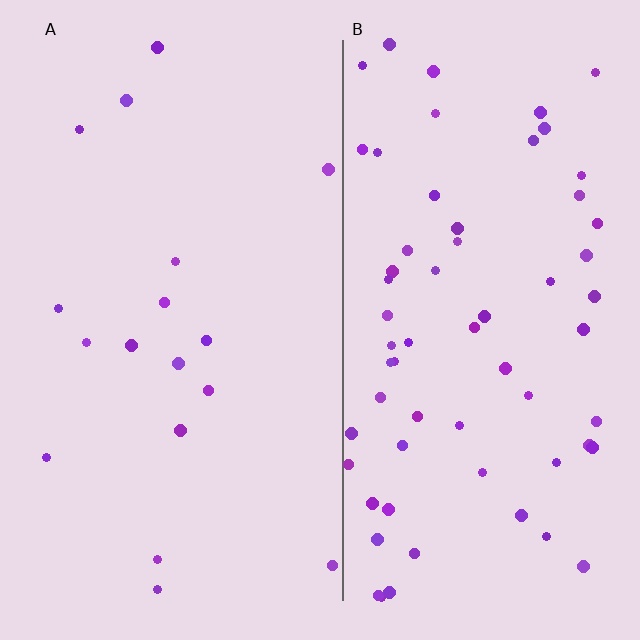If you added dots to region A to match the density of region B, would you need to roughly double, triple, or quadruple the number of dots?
Approximately quadruple.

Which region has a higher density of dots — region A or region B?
B (the right).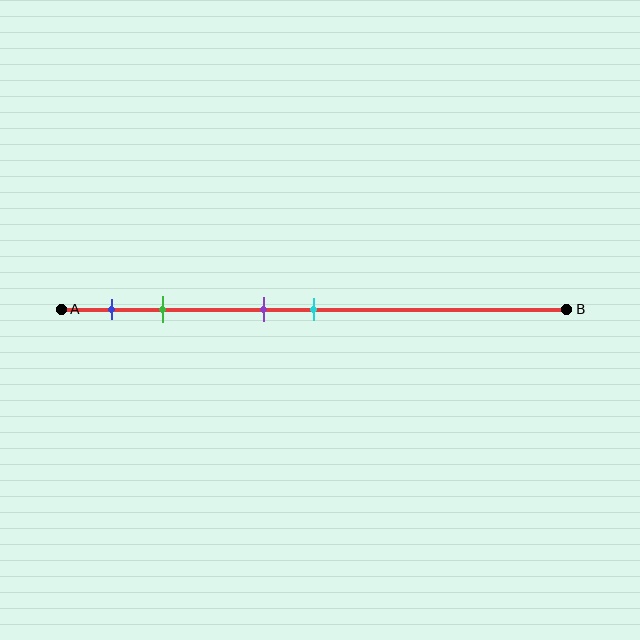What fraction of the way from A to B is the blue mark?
The blue mark is approximately 10% (0.1) of the way from A to B.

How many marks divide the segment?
There are 4 marks dividing the segment.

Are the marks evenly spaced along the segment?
No, the marks are not evenly spaced.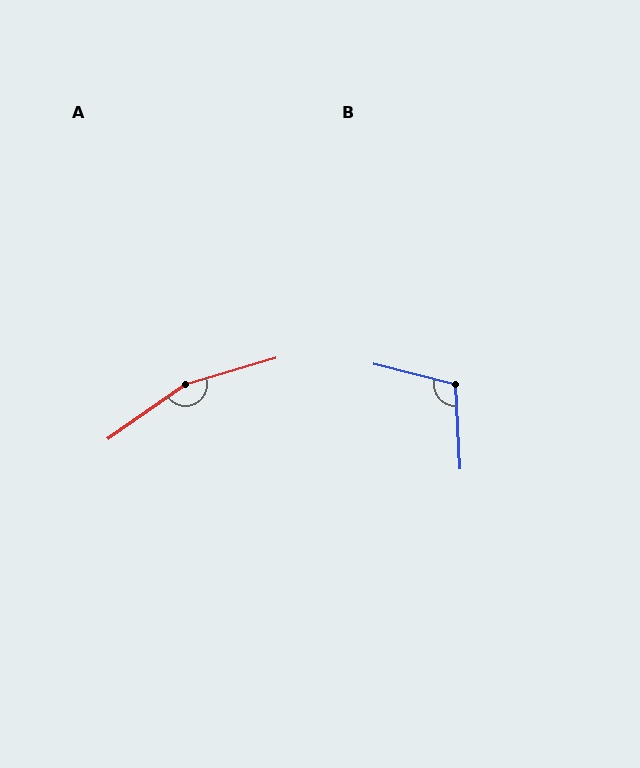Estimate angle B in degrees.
Approximately 107 degrees.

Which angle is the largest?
A, at approximately 161 degrees.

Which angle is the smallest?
B, at approximately 107 degrees.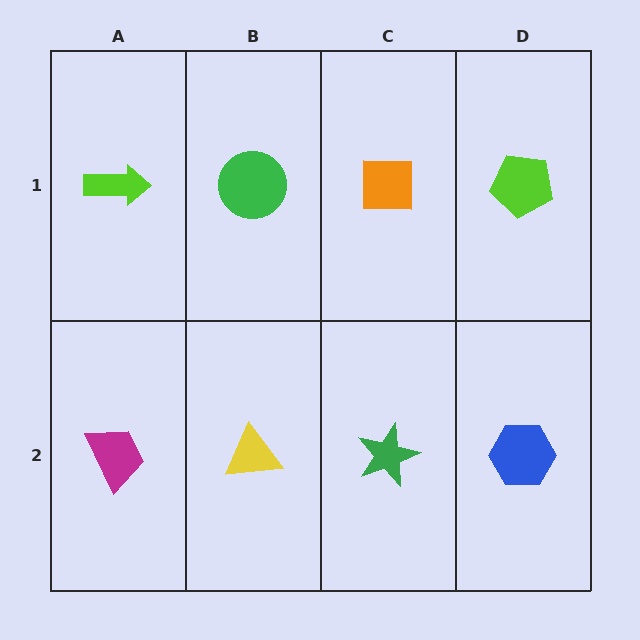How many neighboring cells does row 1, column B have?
3.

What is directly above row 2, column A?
A lime arrow.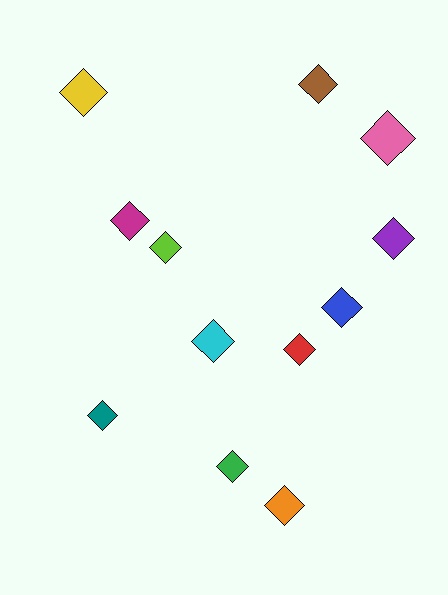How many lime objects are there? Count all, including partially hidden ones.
There is 1 lime object.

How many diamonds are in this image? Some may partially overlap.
There are 12 diamonds.